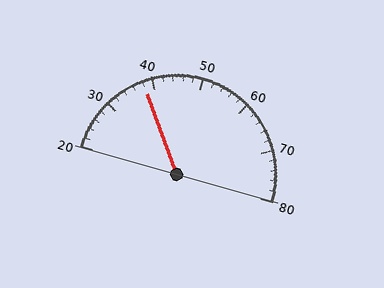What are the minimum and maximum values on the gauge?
The gauge ranges from 20 to 80.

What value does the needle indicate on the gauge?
The needle indicates approximately 38.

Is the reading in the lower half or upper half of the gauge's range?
The reading is in the lower half of the range (20 to 80).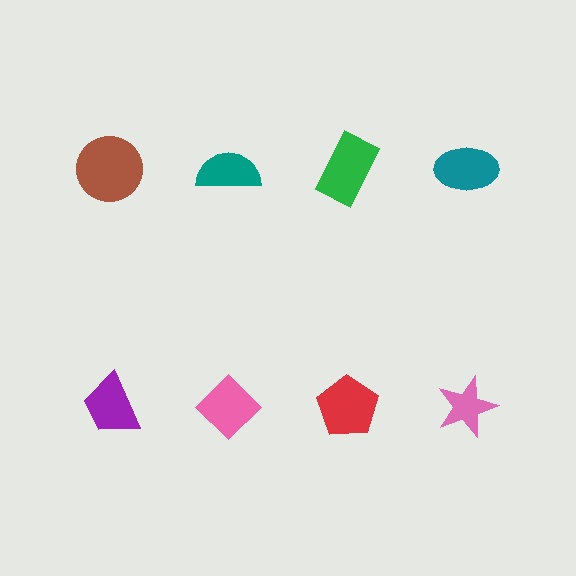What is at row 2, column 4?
A pink star.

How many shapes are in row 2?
4 shapes.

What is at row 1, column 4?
A teal ellipse.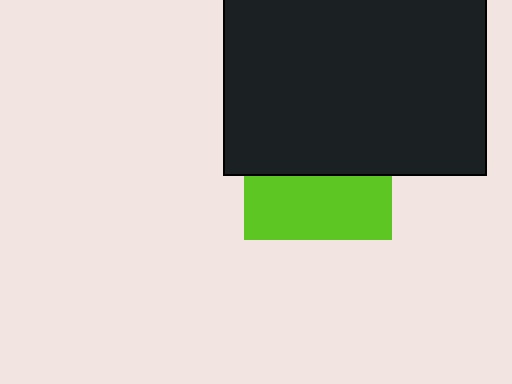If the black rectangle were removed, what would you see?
You would see the complete lime square.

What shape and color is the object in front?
The object in front is a black rectangle.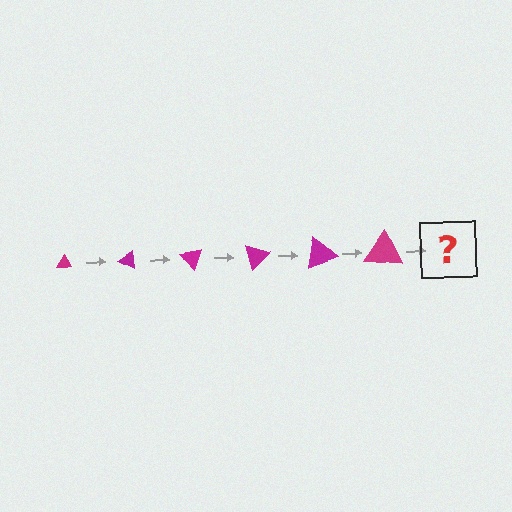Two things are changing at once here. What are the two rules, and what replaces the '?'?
The two rules are that the triangle grows larger each step and it rotates 25 degrees each step. The '?' should be a triangle, larger than the previous one and rotated 150 degrees from the start.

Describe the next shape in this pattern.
It should be a triangle, larger than the previous one and rotated 150 degrees from the start.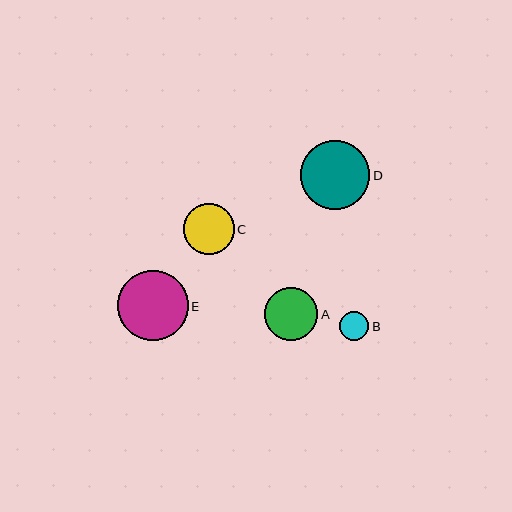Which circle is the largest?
Circle E is the largest with a size of approximately 71 pixels.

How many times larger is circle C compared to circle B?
Circle C is approximately 1.7 times the size of circle B.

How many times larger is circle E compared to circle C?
Circle E is approximately 1.4 times the size of circle C.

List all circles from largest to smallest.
From largest to smallest: E, D, A, C, B.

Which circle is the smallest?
Circle B is the smallest with a size of approximately 29 pixels.